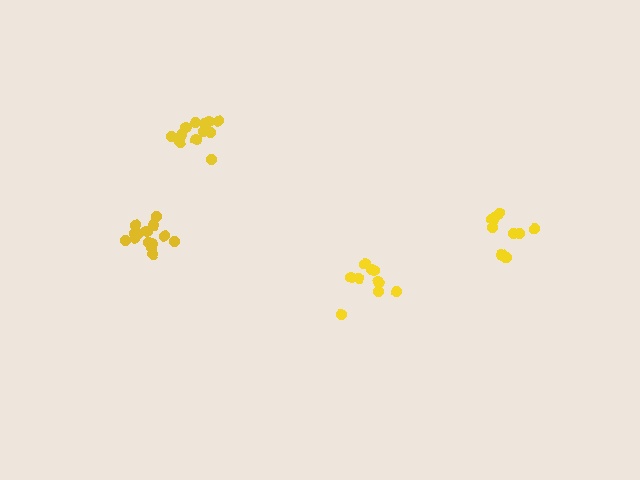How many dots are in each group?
Group 1: 13 dots, Group 2: 9 dots, Group 3: 14 dots, Group 4: 9 dots (45 total).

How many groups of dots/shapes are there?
There are 4 groups.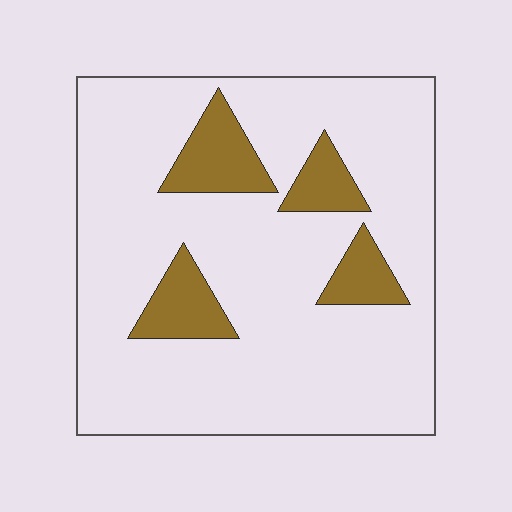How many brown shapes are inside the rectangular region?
4.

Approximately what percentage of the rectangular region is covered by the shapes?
Approximately 15%.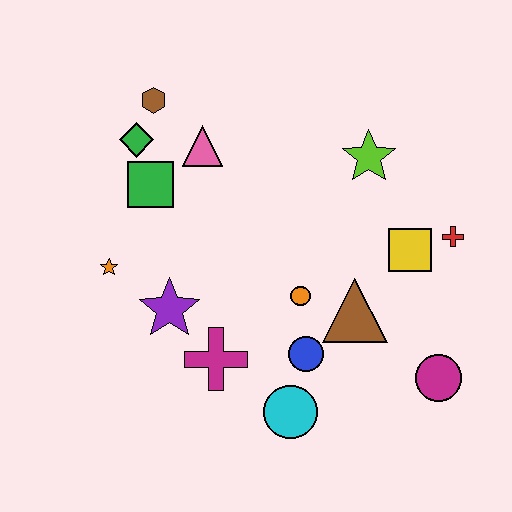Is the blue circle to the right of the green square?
Yes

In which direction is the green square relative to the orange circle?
The green square is to the left of the orange circle.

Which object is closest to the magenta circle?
The brown triangle is closest to the magenta circle.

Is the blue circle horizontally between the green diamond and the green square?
No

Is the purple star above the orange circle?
No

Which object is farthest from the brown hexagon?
The magenta circle is farthest from the brown hexagon.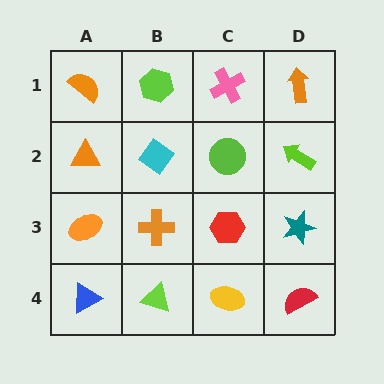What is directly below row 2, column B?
An orange cross.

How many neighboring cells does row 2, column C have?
4.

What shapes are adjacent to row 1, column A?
An orange triangle (row 2, column A), a lime hexagon (row 1, column B).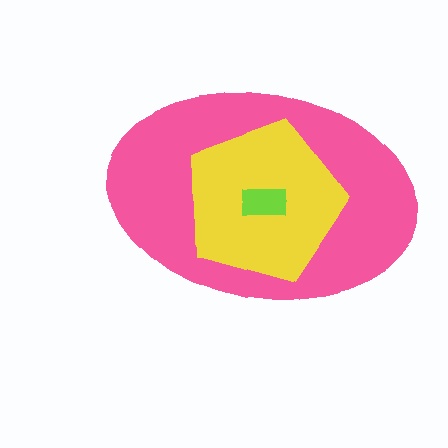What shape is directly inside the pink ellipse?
The yellow pentagon.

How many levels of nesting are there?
3.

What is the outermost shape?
The pink ellipse.